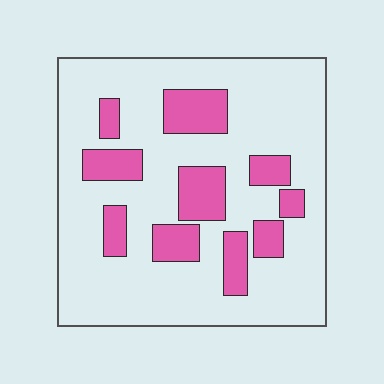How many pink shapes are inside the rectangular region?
10.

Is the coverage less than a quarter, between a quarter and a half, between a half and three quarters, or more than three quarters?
Less than a quarter.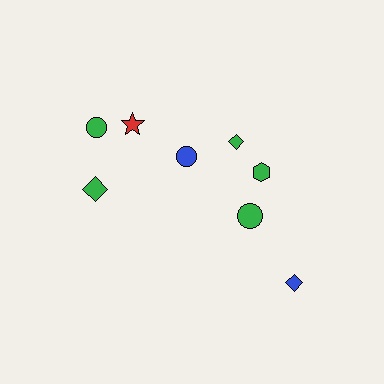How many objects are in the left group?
There are 3 objects.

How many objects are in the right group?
There are 5 objects.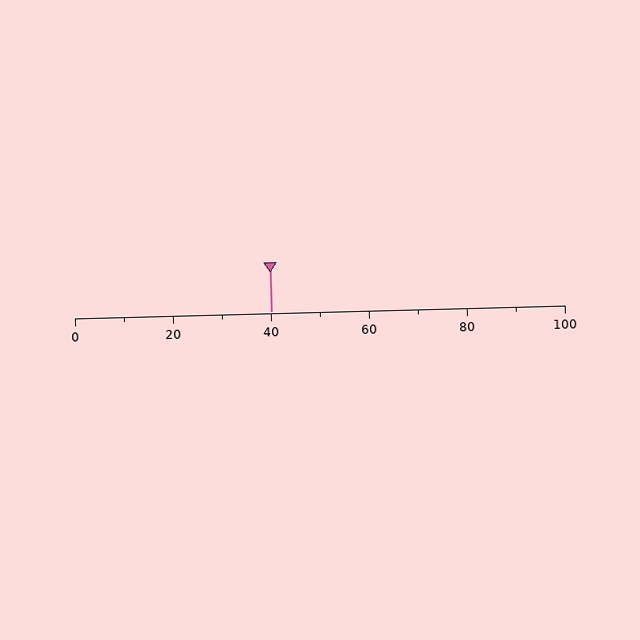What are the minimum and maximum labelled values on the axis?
The axis runs from 0 to 100.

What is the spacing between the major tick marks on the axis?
The major ticks are spaced 20 apart.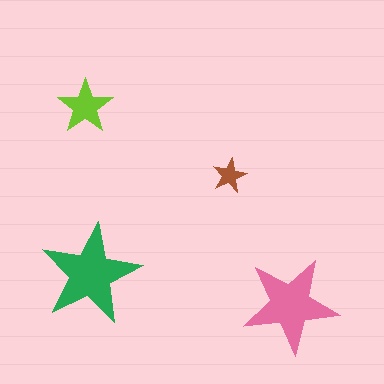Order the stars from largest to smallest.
the green one, the pink one, the lime one, the brown one.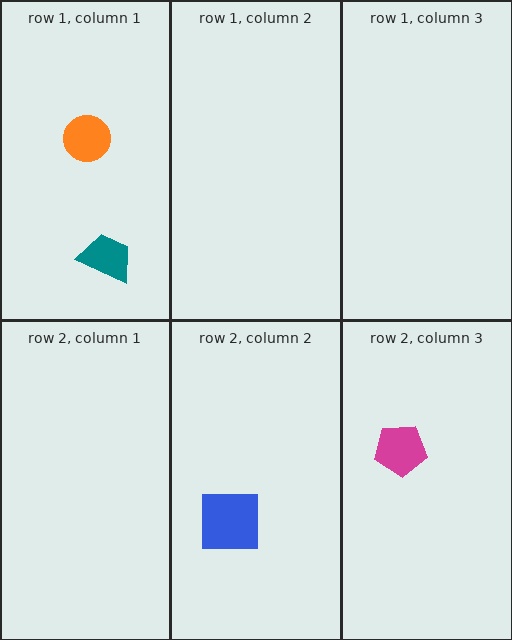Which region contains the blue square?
The row 2, column 2 region.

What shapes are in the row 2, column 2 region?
The blue square.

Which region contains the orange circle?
The row 1, column 1 region.